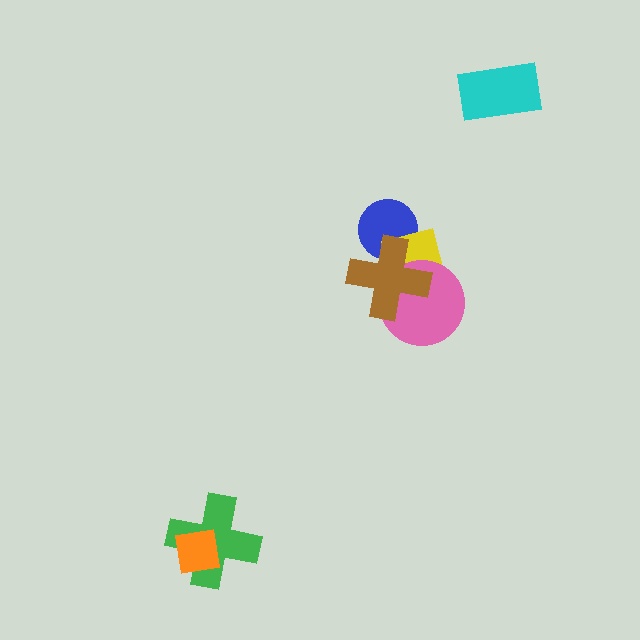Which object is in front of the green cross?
The orange square is in front of the green cross.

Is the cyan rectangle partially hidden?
No, no other shape covers it.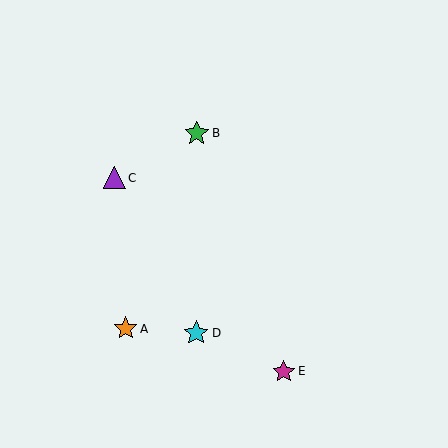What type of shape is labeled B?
Shape B is a green star.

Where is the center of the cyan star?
The center of the cyan star is at (196, 333).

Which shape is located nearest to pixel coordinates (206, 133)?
The green star (labeled B) at (197, 133) is nearest to that location.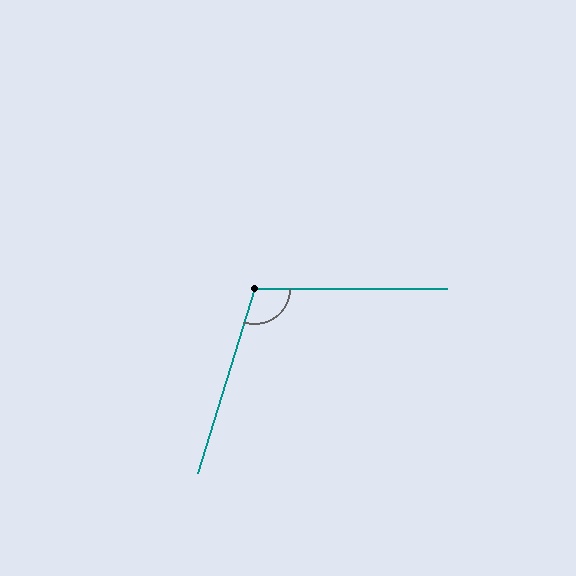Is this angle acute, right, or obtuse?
It is obtuse.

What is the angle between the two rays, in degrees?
Approximately 107 degrees.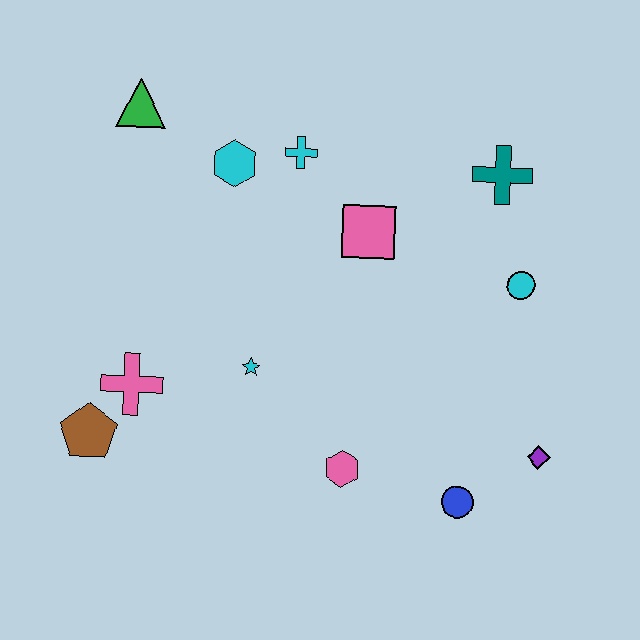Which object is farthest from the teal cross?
The brown pentagon is farthest from the teal cross.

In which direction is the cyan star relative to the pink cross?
The cyan star is to the right of the pink cross.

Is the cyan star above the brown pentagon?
Yes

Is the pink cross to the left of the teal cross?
Yes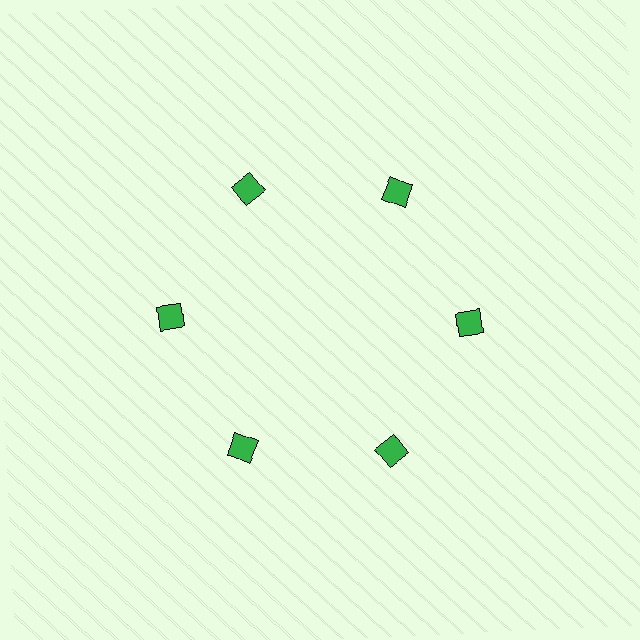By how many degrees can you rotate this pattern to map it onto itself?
The pattern maps onto itself every 60 degrees of rotation.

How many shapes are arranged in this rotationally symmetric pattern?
There are 6 shapes, arranged in 6 groups of 1.